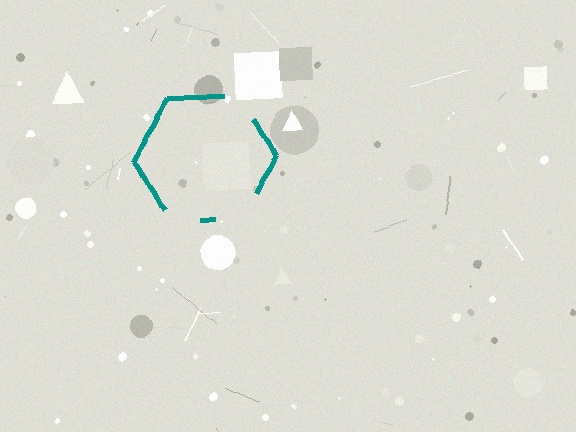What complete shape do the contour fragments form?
The contour fragments form a hexagon.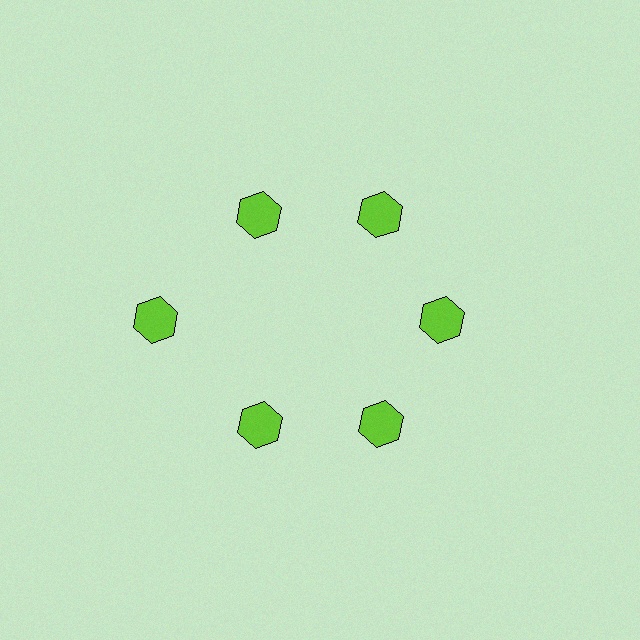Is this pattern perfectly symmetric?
No. The 6 lime hexagons are arranged in a ring, but one element near the 9 o'clock position is pushed outward from the center, breaking the 6-fold rotational symmetry.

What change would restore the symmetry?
The symmetry would be restored by moving it inward, back onto the ring so that all 6 hexagons sit at equal angles and equal distance from the center.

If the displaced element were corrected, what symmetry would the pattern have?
It would have 6-fold rotational symmetry — the pattern would map onto itself every 60 degrees.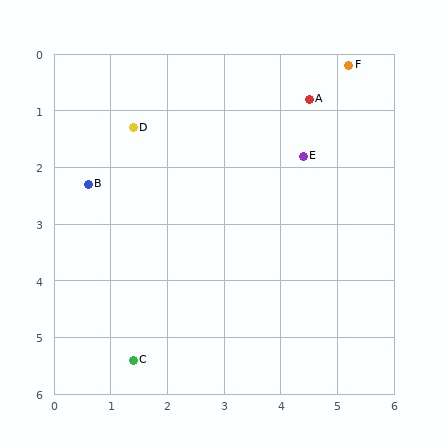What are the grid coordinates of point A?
Point A is at approximately (4.5, 0.8).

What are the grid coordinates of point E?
Point E is at approximately (4.4, 1.8).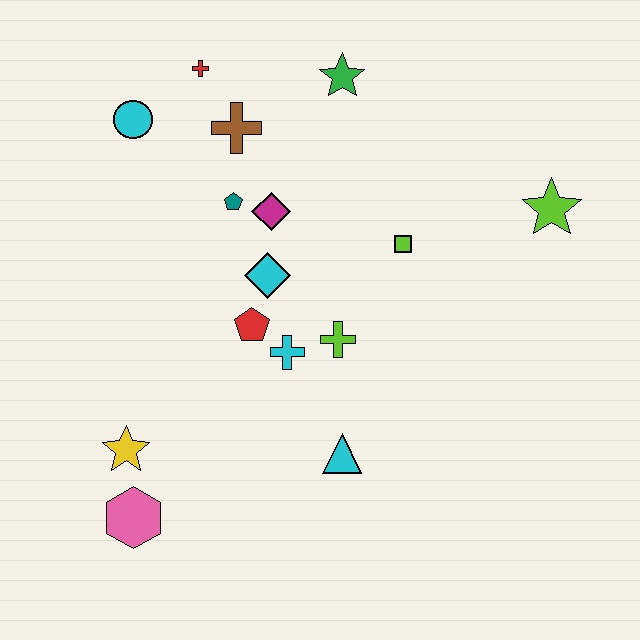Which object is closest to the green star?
The brown cross is closest to the green star.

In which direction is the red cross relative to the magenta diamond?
The red cross is above the magenta diamond.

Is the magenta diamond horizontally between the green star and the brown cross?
Yes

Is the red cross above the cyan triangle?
Yes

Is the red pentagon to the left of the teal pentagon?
No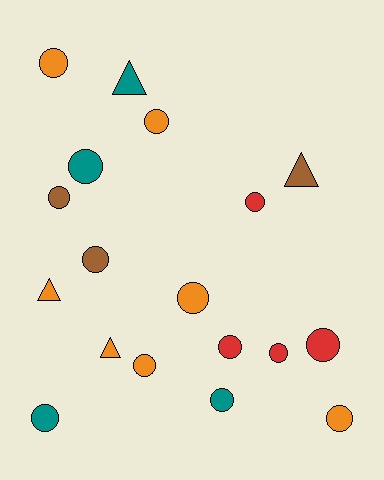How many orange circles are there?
There are 5 orange circles.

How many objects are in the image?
There are 18 objects.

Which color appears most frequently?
Orange, with 7 objects.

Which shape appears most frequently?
Circle, with 14 objects.